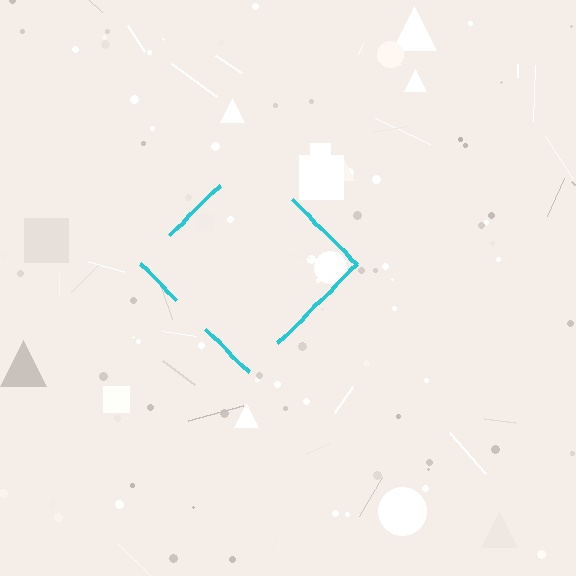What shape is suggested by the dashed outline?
The dashed outline suggests a diamond.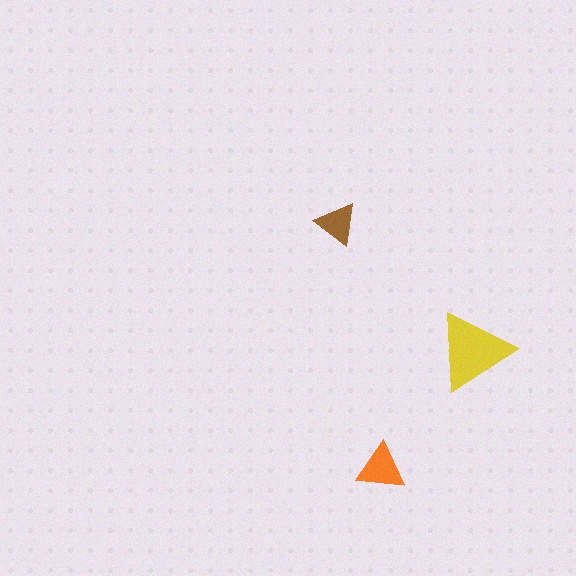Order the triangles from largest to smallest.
the yellow one, the orange one, the brown one.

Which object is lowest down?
The orange triangle is bottommost.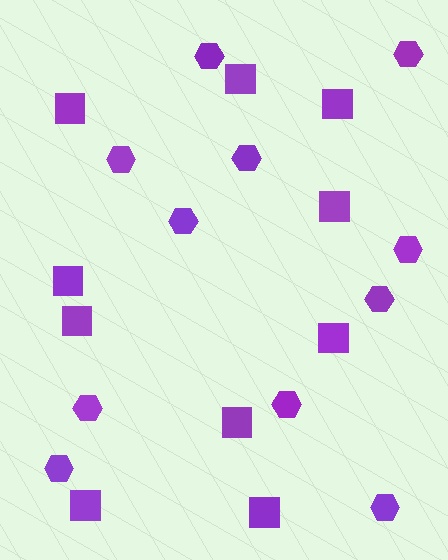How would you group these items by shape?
There are 2 groups: one group of squares (10) and one group of hexagons (11).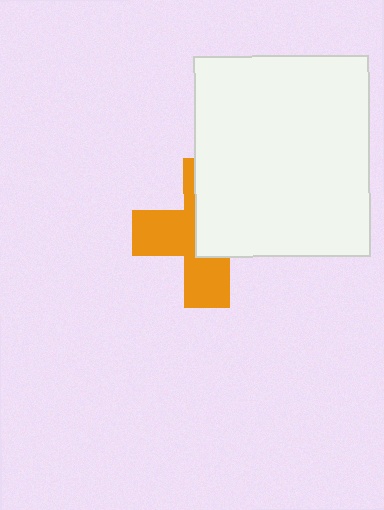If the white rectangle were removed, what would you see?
You would see the complete orange cross.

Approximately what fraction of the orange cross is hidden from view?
Roughly 50% of the orange cross is hidden behind the white rectangle.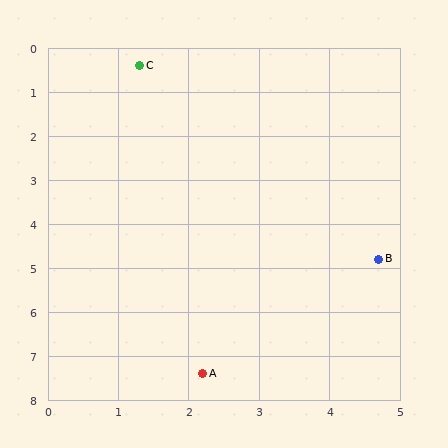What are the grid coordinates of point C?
Point C is at approximately (1.3, 0.4).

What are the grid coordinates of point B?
Point B is at approximately (4.7, 4.8).